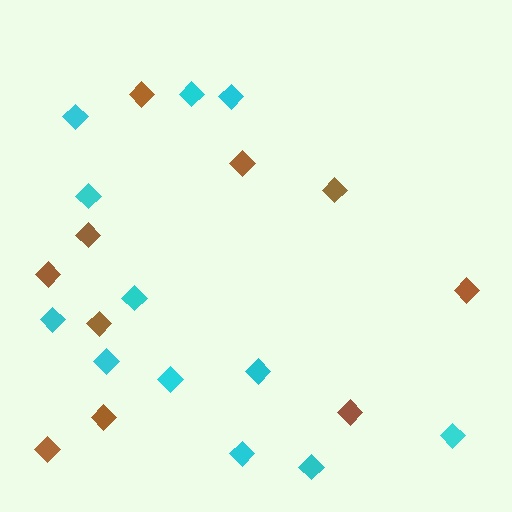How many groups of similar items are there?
There are 2 groups: one group of cyan diamonds (12) and one group of brown diamonds (10).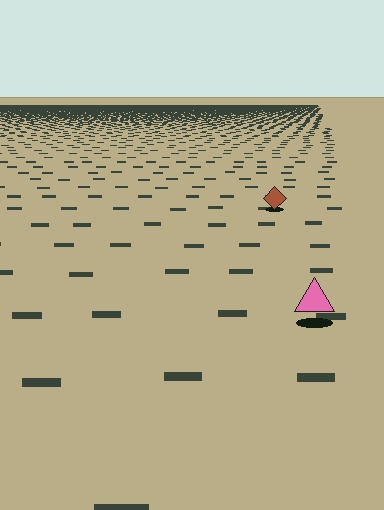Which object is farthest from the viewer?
The brown diamond is farthest from the viewer. It appears smaller and the ground texture around it is denser.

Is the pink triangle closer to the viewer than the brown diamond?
Yes. The pink triangle is closer — you can tell from the texture gradient: the ground texture is coarser near it.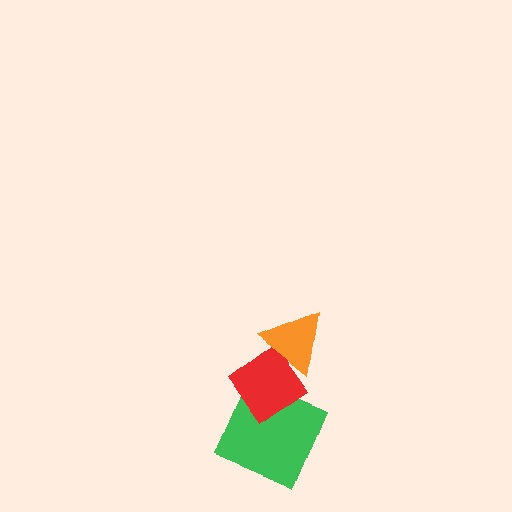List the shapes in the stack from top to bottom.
From top to bottom: the orange triangle, the red diamond, the green square.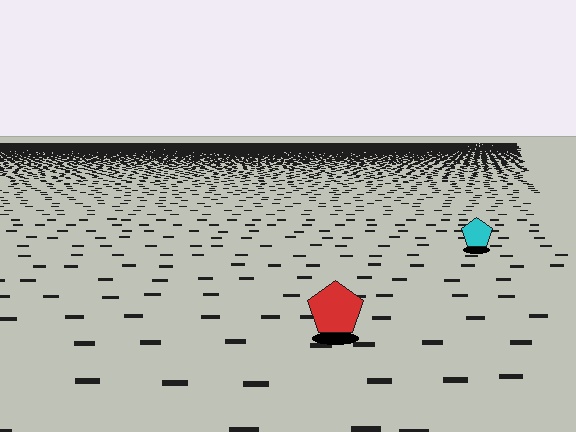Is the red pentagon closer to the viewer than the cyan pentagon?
Yes. The red pentagon is closer — you can tell from the texture gradient: the ground texture is coarser near it.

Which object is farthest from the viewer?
The cyan pentagon is farthest from the viewer. It appears smaller and the ground texture around it is denser.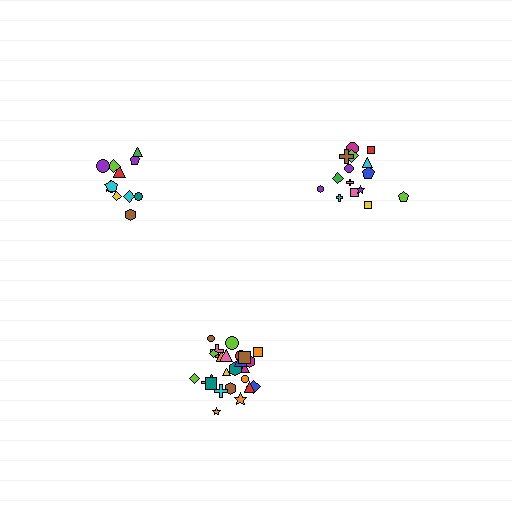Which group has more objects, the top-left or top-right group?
The top-right group.